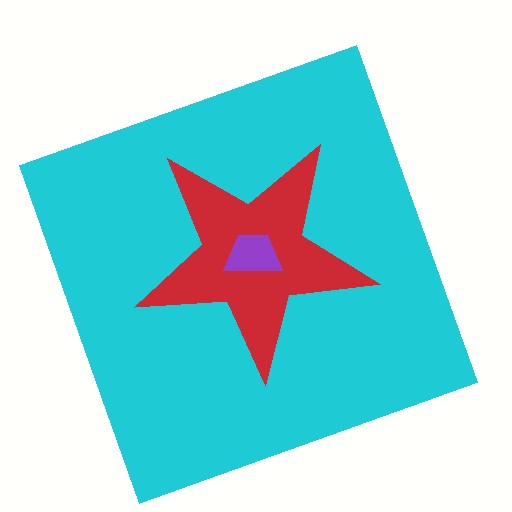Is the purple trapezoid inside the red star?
Yes.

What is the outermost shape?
The cyan square.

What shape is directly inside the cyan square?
The red star.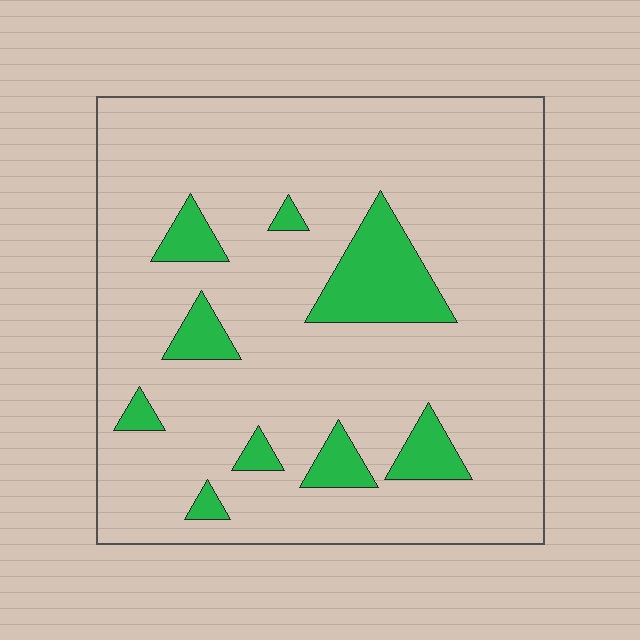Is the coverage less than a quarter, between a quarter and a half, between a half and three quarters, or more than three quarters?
Less than a quarter.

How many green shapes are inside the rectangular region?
9.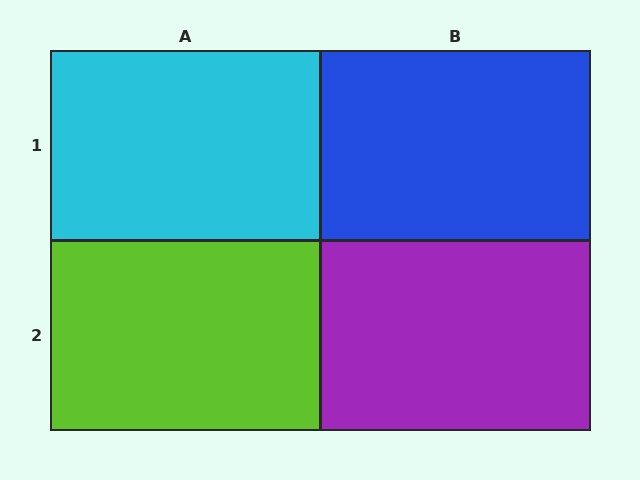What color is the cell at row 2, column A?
Lime.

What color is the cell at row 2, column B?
Purple.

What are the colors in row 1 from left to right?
Cyan, blue.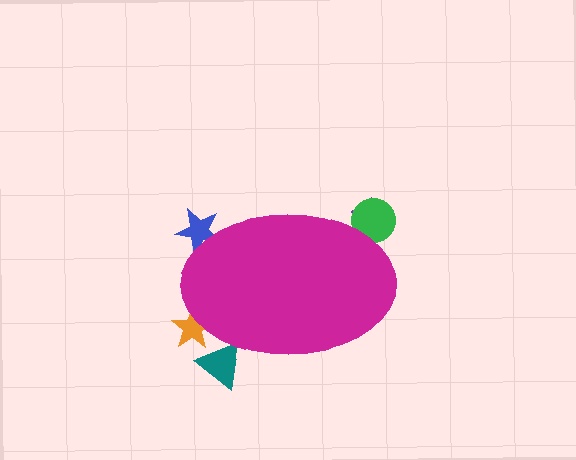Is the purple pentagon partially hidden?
Yes, the purple pentagon is partially hidden behind the magenta ellipse.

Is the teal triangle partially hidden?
Yes, the teal triangle is partially hidden behind the magenta ellipse.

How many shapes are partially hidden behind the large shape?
5 shapes are partially hidden.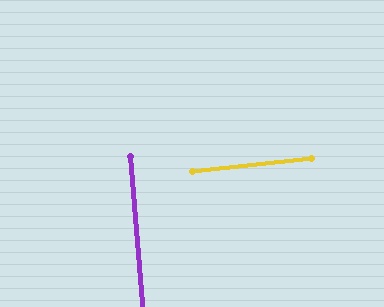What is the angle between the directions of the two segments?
Approximately 89 degrees.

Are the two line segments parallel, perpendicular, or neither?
Perpendicular — they meet at approximately 89°.